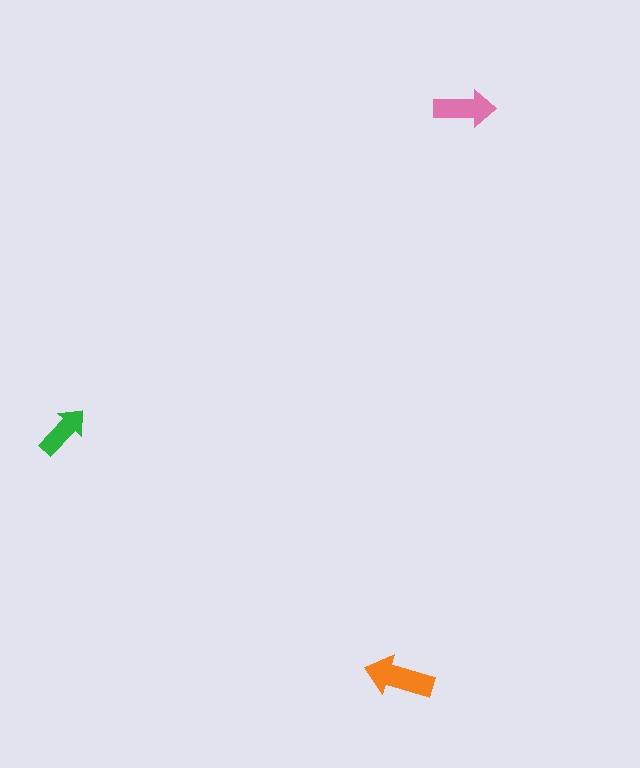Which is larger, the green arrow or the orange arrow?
The orange one.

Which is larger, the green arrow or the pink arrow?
The pink one.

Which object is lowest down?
The orange arrow is bottommost.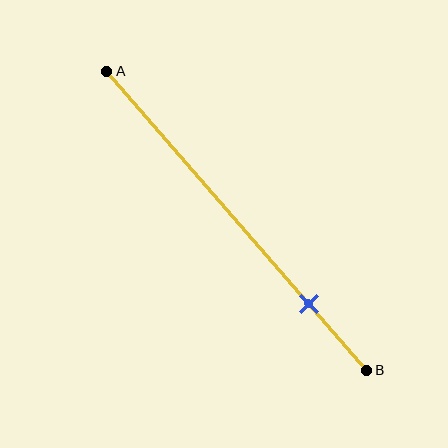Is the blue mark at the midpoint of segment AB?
No, the mark is at about 80% from A, not at the 50% midpoint.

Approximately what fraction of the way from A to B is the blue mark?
The blue mark is approximately 80% of the way from A to B.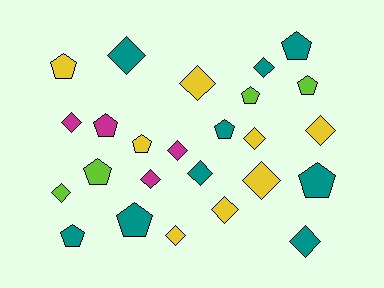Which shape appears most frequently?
Diamond, with 14 objects.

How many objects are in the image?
There are 25 objects.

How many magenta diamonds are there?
There are 3 magenta diamonds.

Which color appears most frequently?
Teal, with 9 objects.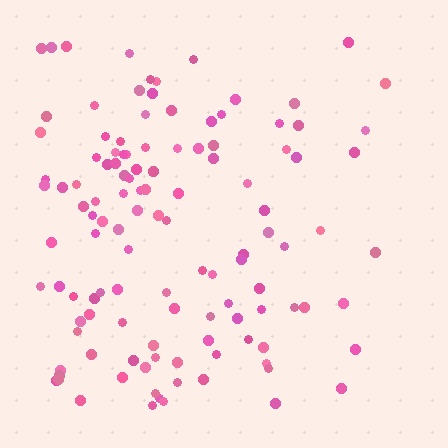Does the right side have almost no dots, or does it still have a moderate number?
Still a moderate number, just noticeably fewer than the left.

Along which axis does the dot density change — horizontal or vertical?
Horizontal.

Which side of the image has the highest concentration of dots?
The left.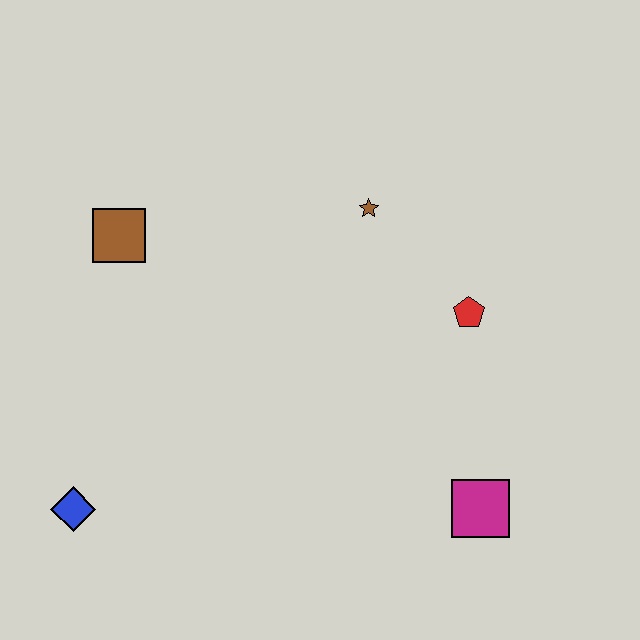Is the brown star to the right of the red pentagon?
No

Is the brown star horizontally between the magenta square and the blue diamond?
Yes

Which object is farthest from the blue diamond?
The red pentagon is farthest from the blue diamond.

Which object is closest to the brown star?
The red pentagon is closest to the brown star.